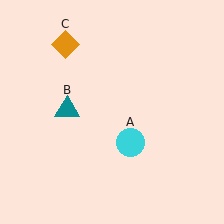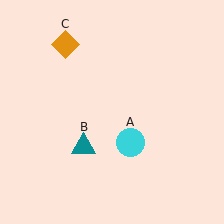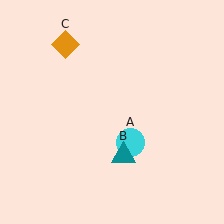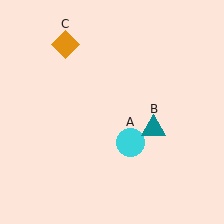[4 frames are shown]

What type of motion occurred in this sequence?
The teal triangle (object B) rotated counterclockwise around the center of the scene.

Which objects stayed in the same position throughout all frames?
Cyan circle (object A) and orange diamond (object C) remained stationary.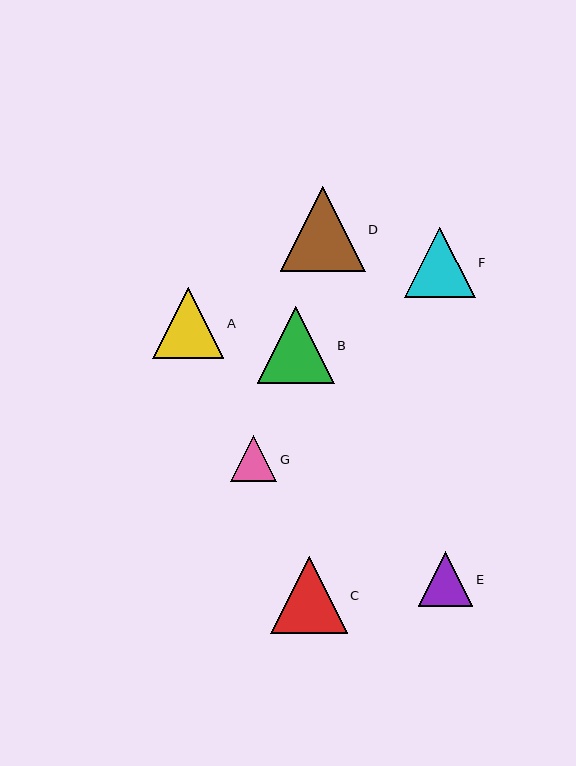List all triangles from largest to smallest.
From largest to smallest: D, B, C, A, F, E, G.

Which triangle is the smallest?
Triangle G is the smallest with a size of approximately 46 pixels.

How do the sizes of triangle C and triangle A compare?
Triangle C and triangle A are approximately the same size.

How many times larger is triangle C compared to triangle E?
Triangle C is approximately 1.4 times the size of triangle E.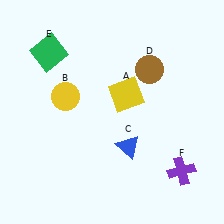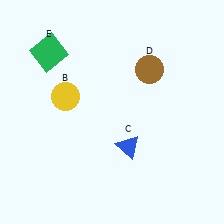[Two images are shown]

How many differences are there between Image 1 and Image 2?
There are 2 differences between the two images.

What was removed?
The purple cross (F), the yellow square (A) were removed in Image 2.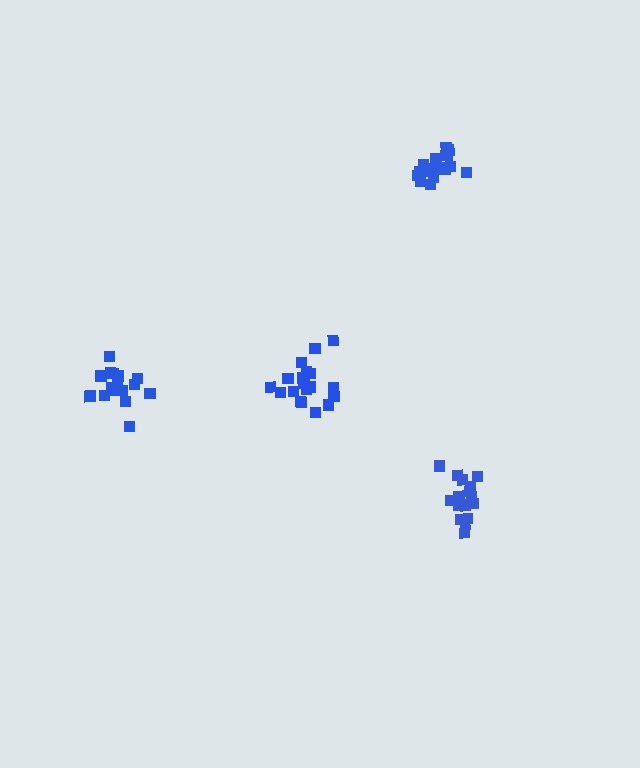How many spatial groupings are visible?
There are 4 spatial groupings.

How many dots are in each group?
Group 1: 19 dots, Group 2: 17 dots, Group 3: 16 dots, Group 4: 20 dots (72 total).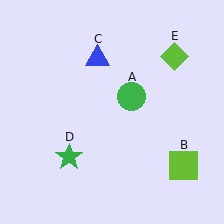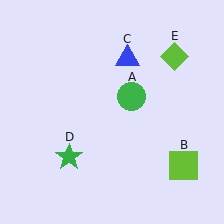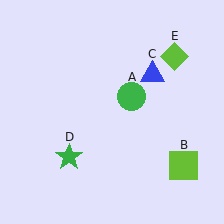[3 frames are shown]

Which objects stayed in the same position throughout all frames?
Green circle (object A) and lime square (object B) and green star (object D) and lime diamond (object E) remained stationary.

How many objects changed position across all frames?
1 object changed position: blue triangle (object C).